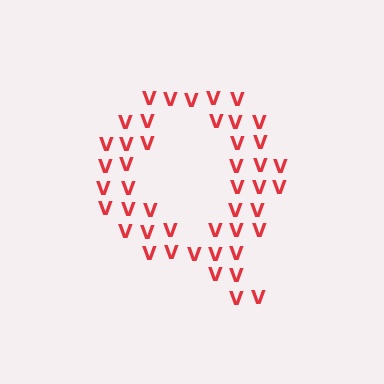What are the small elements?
The small elements are letter V's.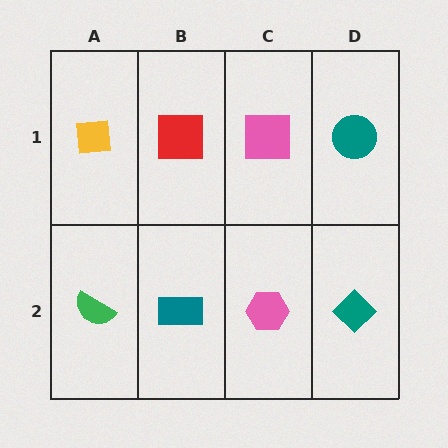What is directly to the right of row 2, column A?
A teal rectangle.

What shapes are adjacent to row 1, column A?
A green semicircle (row 2, column A), a red square (row 1, column B).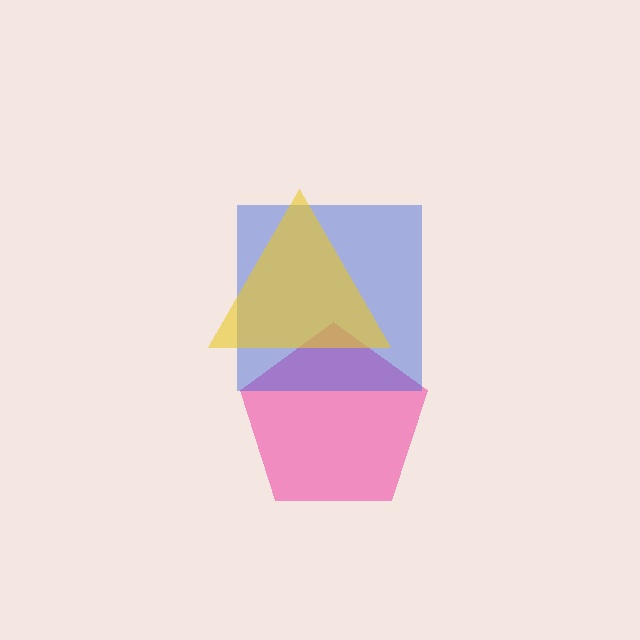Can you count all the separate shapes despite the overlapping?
Yes, there are 3 separate shapes.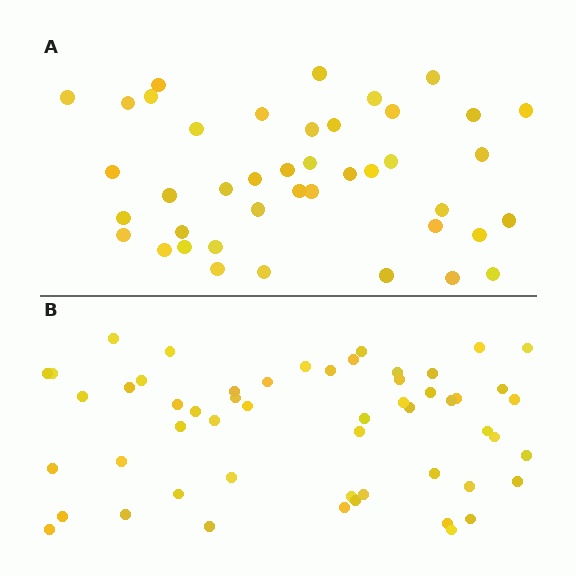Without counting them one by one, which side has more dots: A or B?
Region B (the bottom region) has more dots.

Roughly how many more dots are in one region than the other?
Region B has roughly 12 or so more dots than region A.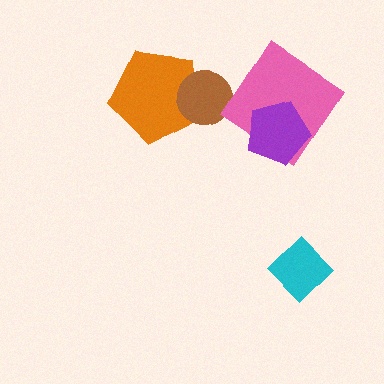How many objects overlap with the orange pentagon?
1 object overlaps with the orange pentagon.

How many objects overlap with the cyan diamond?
0 objects overlap with the cyan diamond.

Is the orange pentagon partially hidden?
Yes, it is partially covered by another shape.